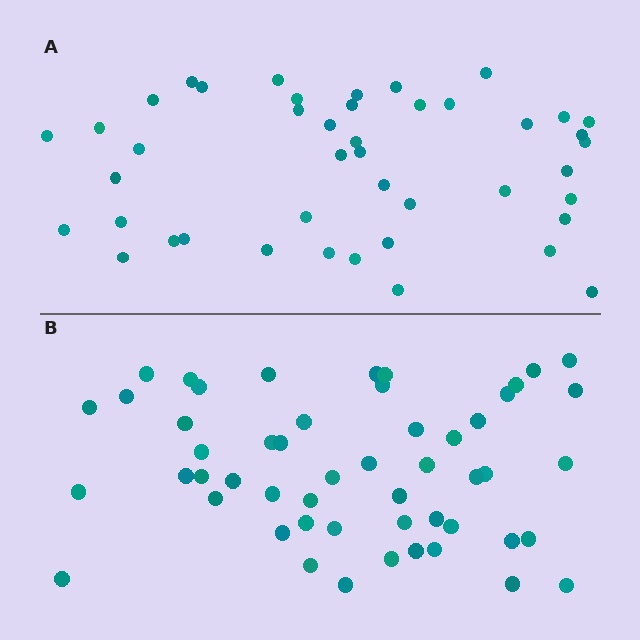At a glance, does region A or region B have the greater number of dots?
Region B (the bottom region) has more dots.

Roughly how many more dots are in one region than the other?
Region B has roughly 8 or so more dots than region A.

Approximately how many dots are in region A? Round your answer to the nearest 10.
About 40 dots. (The exact count is 44, which rounds to 40.)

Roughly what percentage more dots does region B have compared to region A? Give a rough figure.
About 20% more.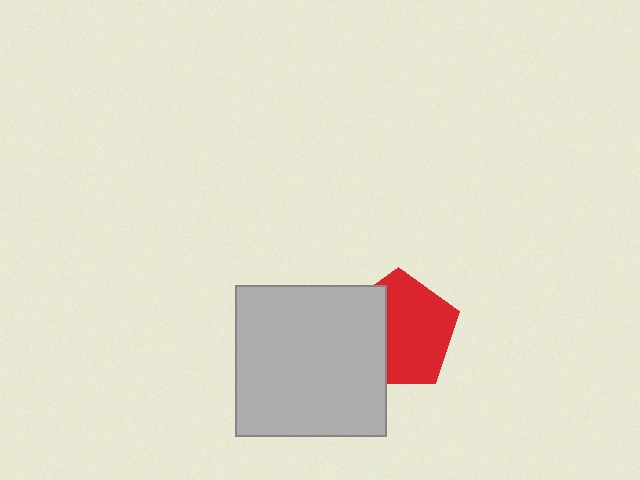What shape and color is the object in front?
The object in front is a light gray square.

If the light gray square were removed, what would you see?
You would see the complete red pentagon.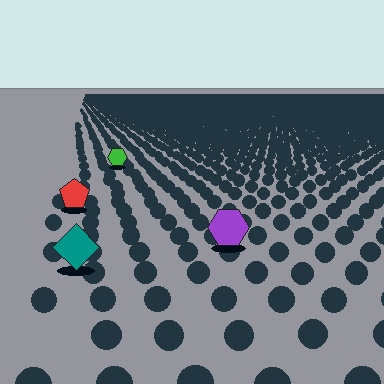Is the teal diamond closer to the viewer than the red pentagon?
Yes. The teal diamond is closer — you can tell from the texture gradient: the ground texture is coarser near it.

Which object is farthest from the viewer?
The green hexagon is farthest from the viewer. It appears smaller and the ground texture around it is denser.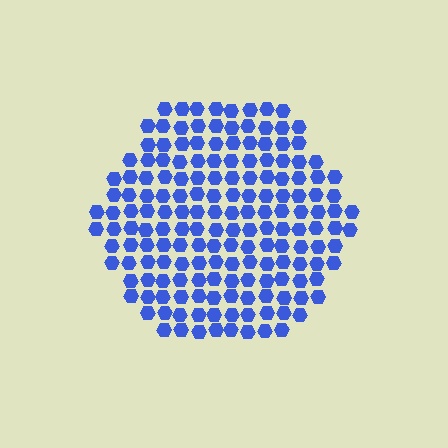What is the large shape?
The large shape is a hexagon.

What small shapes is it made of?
It is made of small hexagons.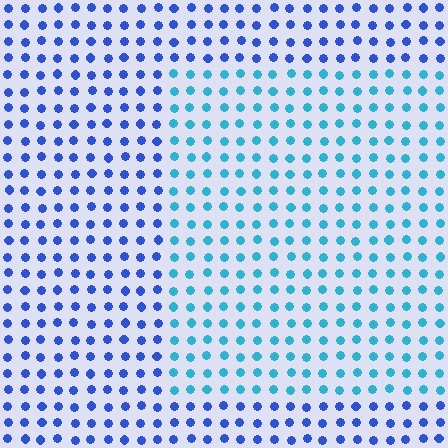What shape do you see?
I see a rectangle.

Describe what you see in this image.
The image is filled with small blue elements in a uniform arrangement. A rectangle-shaped region is visible where the elements are tinted to a slightly different hue, forming a subtle color boundary.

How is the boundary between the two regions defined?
The boundary is defined purely by a slight shift in hue (about 37 degrees). Spacing, size, and orientation are identical on both sides.